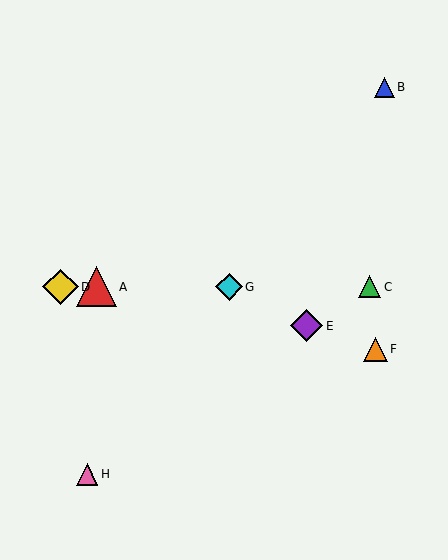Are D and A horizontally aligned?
Yes, both are at y≈287.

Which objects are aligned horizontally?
Objects A, C, D, G are aligned horizontally.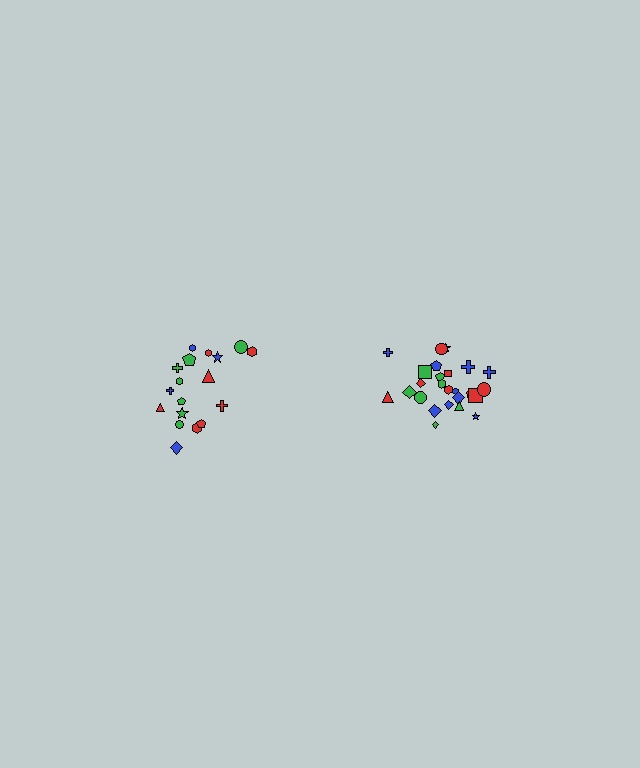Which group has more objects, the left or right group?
The right group.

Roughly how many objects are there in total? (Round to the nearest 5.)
Roughly 45 objects in total.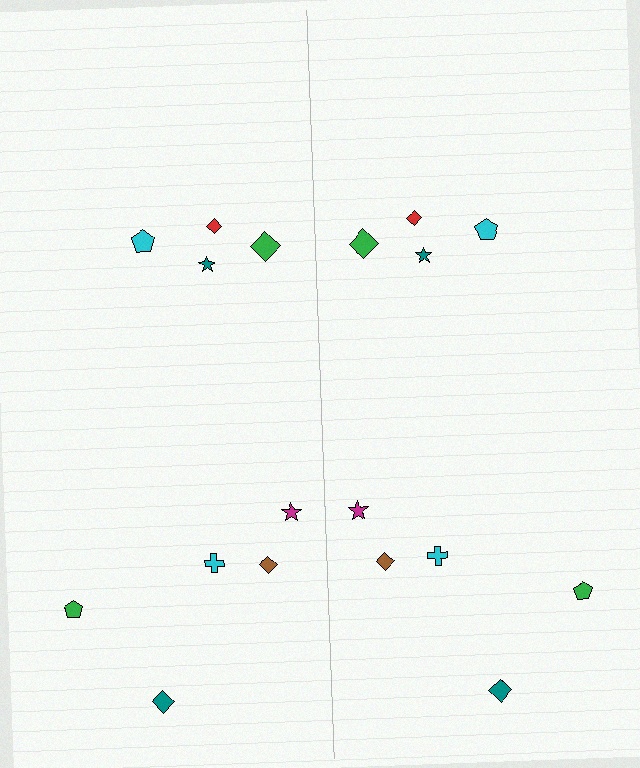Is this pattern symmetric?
Yes, this pattern has bilateral (reflection) symmetry.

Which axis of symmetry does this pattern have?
The pattern has a vertical axis of symmetry running through the center of the image.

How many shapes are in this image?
There are 18 shapes in this image.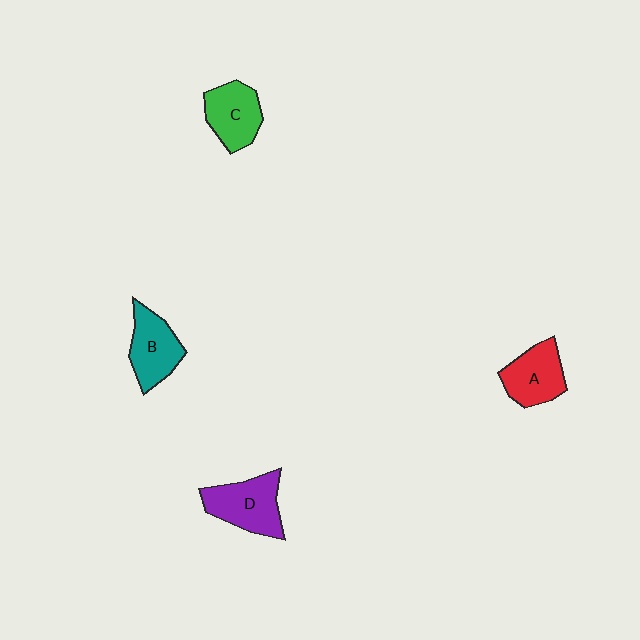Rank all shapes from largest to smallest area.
From largest to smallest: D (purple), B (teal), A (red), C (green).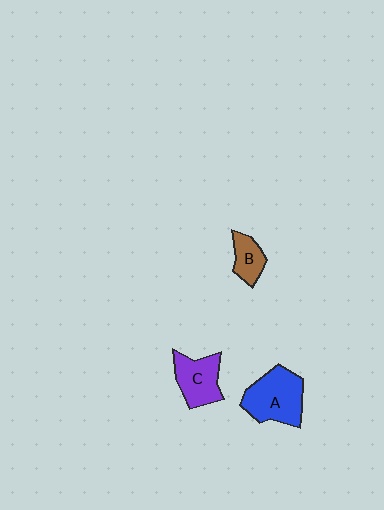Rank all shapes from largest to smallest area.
From largest to smallest: A (blue), C (purple), B (brown).